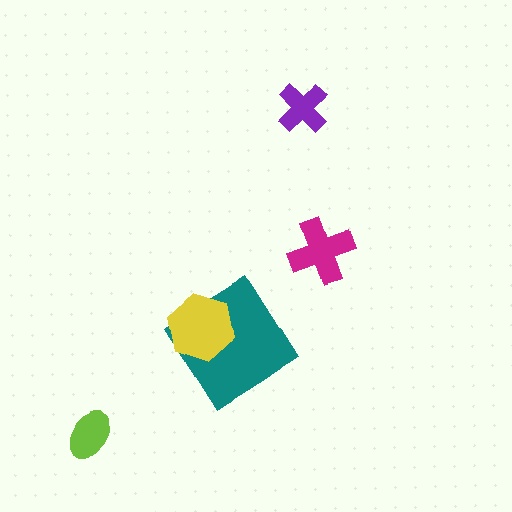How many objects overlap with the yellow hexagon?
1 object overlaps with the yellow hexagon.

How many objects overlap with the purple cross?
0 objects overlap with the purple cross.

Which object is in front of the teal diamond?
The yellow hexagon is in front of the teal diamond.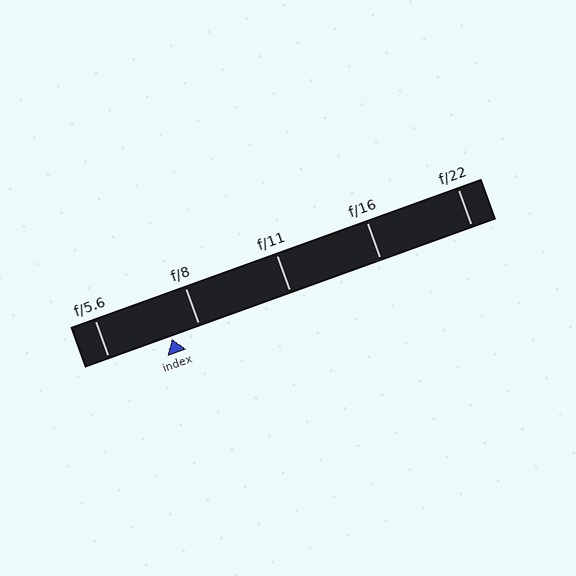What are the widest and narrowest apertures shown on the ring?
The widest aperture shown is f/5.6 and the narrowest is f/22.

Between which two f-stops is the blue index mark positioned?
The index mark is between f/5.6 and f/8.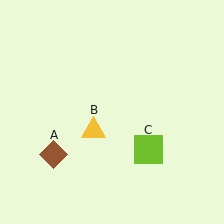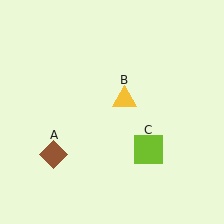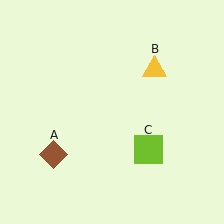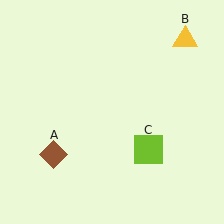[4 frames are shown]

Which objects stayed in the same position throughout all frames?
Brown diamond (object A) and lime square (object C) remained stationary.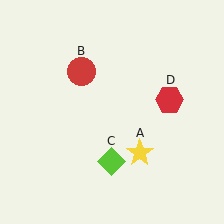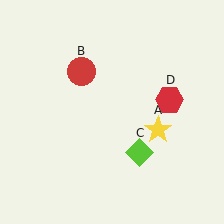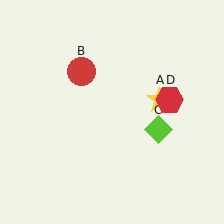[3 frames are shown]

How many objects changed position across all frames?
2 objects changed position: yellow star (object A), lime diamond (object C).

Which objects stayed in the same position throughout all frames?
Red circle (object B) and red hexagon (object D) remained stationary.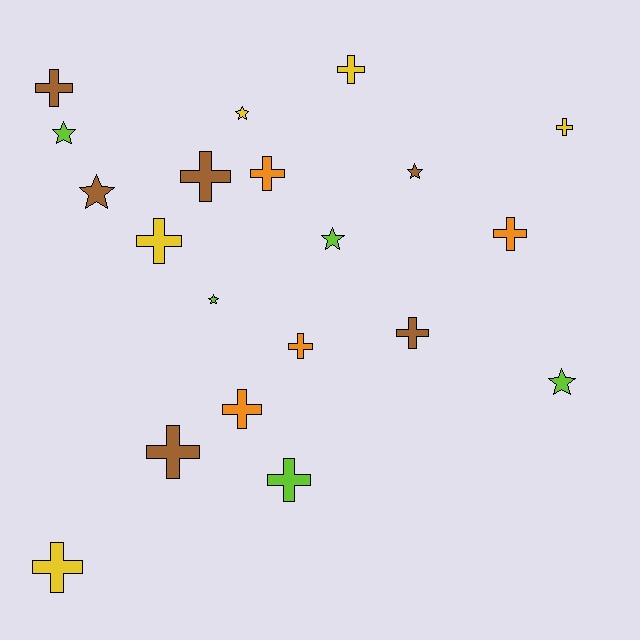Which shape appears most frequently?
Cross, with 13 objects.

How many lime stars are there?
There are 4 lime stars.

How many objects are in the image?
There are 20 objects.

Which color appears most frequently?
Brown, with 6 objects.